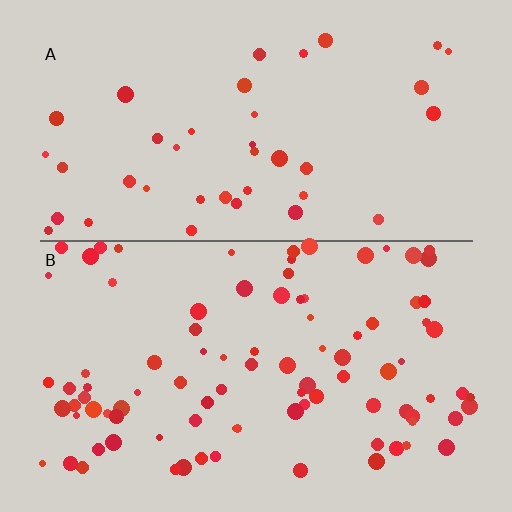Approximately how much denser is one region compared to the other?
Approximately 2.4× — region B over region A.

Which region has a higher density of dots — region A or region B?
B (the bottom).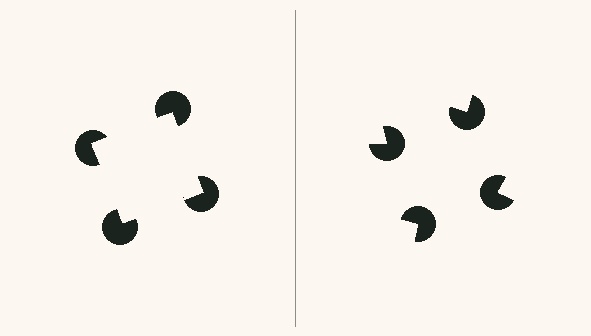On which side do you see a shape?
An illusory square appears on the left side. On the right side the wedge cuts are rotated, so no coherent shape forms.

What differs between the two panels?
The pac-man discs are positioned identically on both sides; only the wedge orientations differ. On the left they align to a square; on the right they are misaligned.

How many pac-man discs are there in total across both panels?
8 — 4 on each side.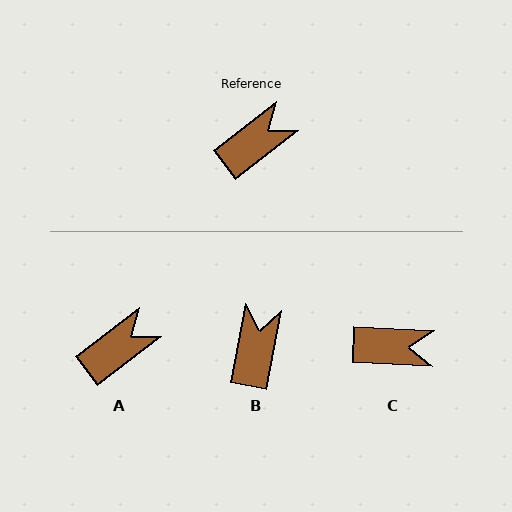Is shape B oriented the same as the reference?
No, it is off by about 42 degrees.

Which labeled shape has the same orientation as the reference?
A.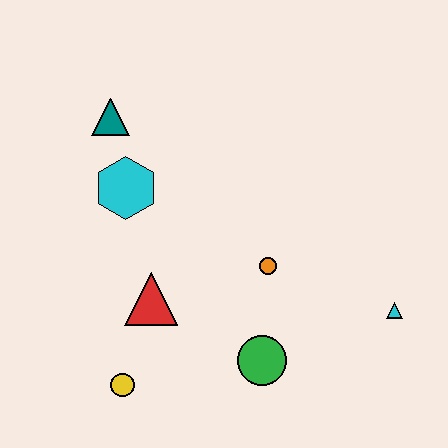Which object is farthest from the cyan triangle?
The teal triangle is farthest from the cyan triangle.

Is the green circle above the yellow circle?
Yes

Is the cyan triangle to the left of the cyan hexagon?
No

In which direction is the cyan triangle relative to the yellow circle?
The cyan triangle is to the right of the yellow circle.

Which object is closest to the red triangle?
The yellow circle is closest to the red triangle.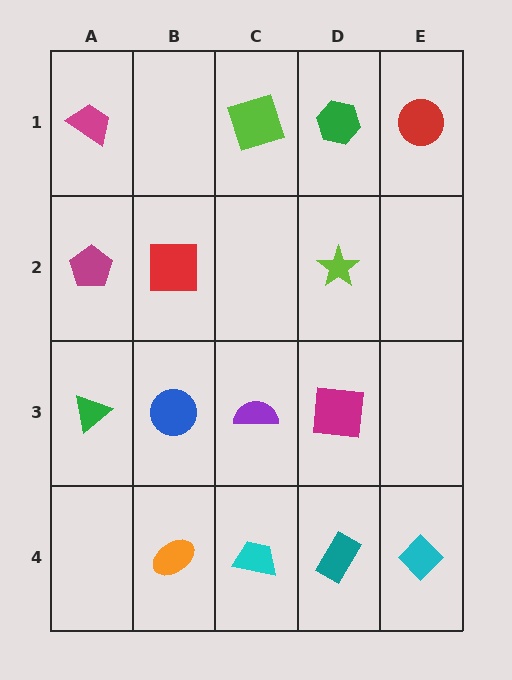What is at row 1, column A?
A magenta trapezoid.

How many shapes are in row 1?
4 shapes.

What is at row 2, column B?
A red square.